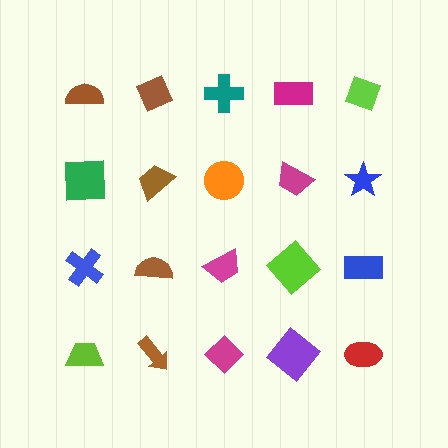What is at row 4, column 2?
A brown arrow.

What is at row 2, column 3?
An orange circle.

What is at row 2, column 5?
A blue star.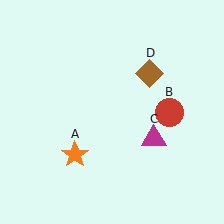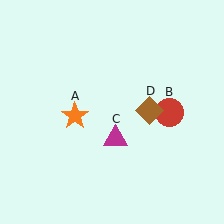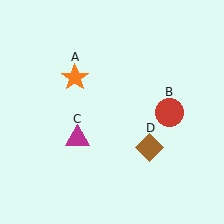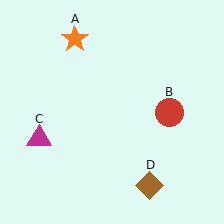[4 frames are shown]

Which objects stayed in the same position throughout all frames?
Red circle (object B) remained stationary.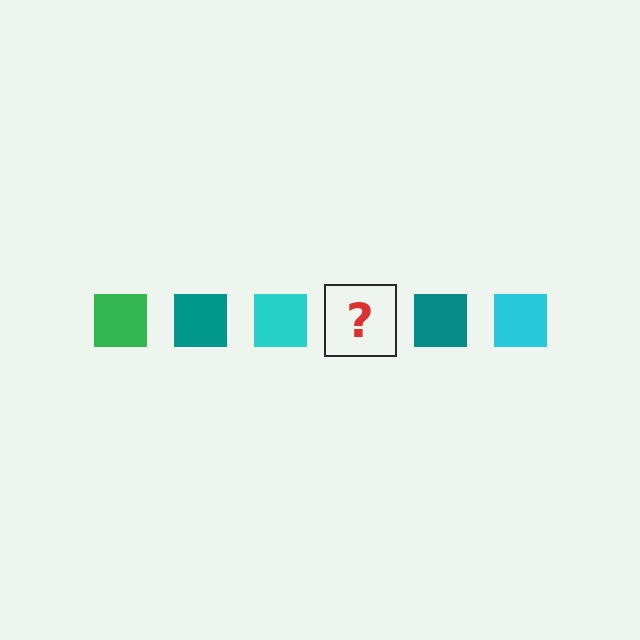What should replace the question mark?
The question mark should be replaced with a green square.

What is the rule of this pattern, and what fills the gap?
The rule is that the pattern cycles through green, teal, cyan squares. The gap should be filled with a green square.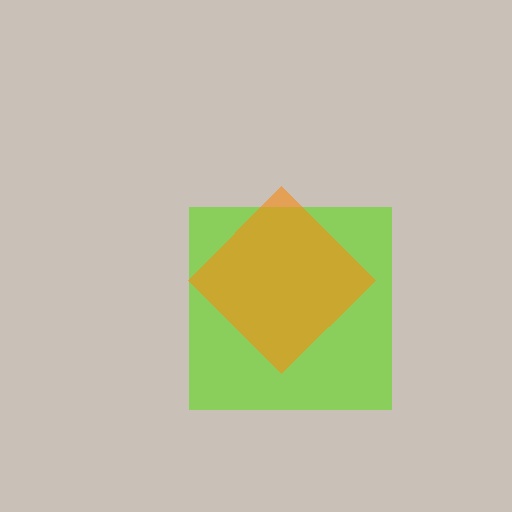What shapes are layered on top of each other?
The layered shapes are: a lime square, an orange diamond.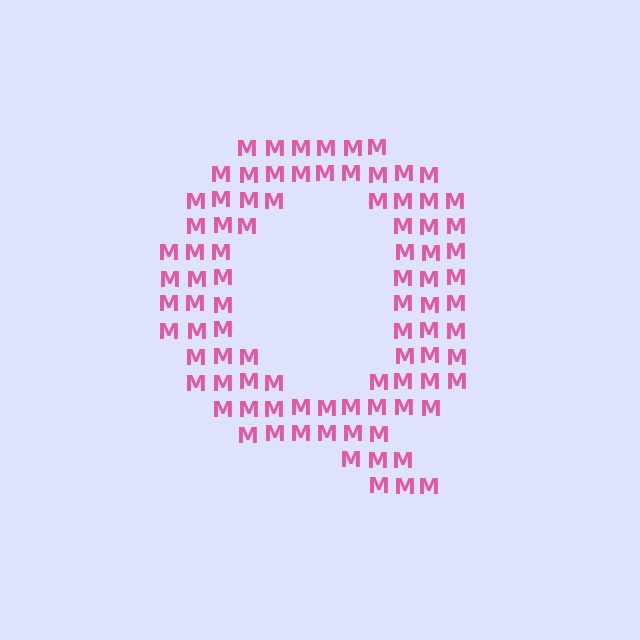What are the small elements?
The small elements are letter M's.